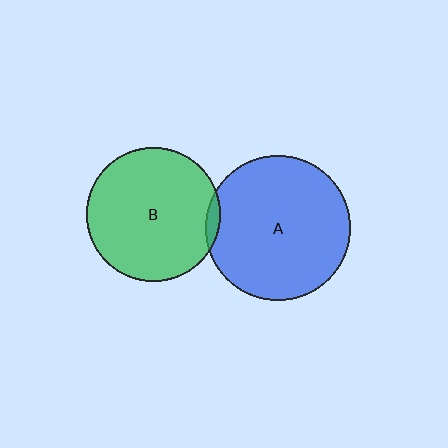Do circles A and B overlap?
Yes.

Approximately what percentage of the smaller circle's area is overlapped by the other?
Approximately 5%.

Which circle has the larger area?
Circle A (blue).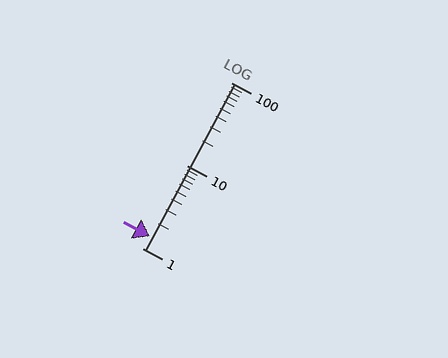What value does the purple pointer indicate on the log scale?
The pointer indicates approximately 1.4.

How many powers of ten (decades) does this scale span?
The scale spans 2 decades, from 1 to 100.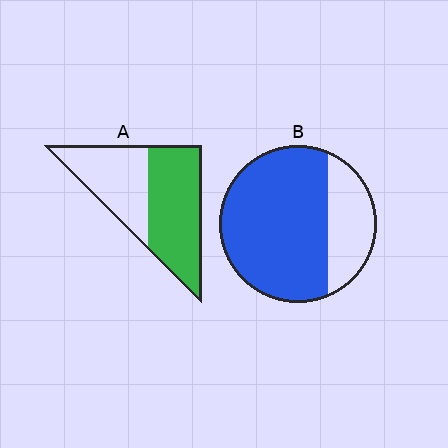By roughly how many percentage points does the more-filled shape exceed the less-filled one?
By roughly 15 percentage points (B over A).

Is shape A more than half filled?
Yes.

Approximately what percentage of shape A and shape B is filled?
A is approximately 55% and B is approximately 75%.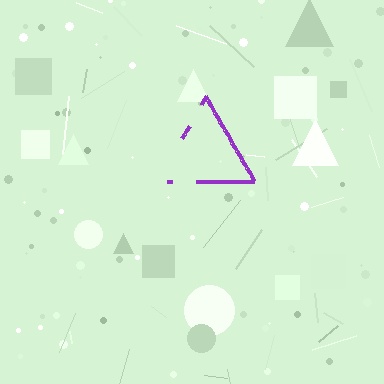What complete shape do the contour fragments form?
The contour fragments form a triangle.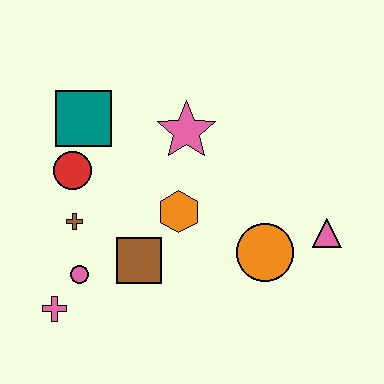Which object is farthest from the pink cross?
The pink triangle is farthest from the pink cross.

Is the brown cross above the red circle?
No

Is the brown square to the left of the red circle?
No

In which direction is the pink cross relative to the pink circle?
The pink cross is below the pink circle.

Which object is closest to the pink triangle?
The orange circle is closest to the pink triangle.